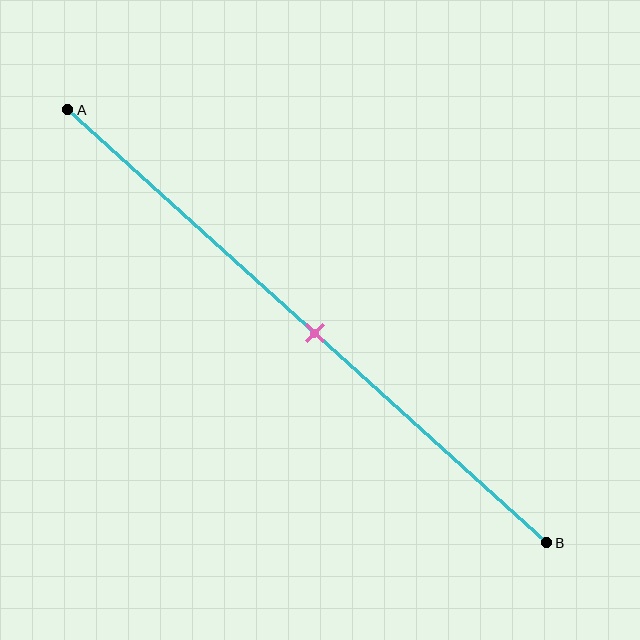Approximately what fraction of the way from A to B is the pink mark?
The pink mark is approximately 50% of the way from A to B.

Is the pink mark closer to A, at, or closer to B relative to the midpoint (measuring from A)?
The pink mark is approximately at the midpoint of segment AB.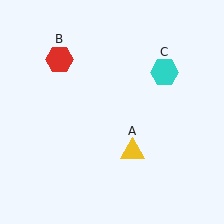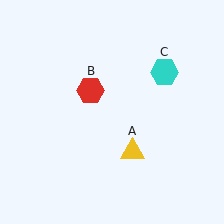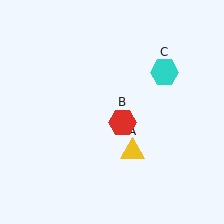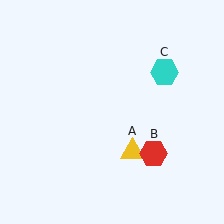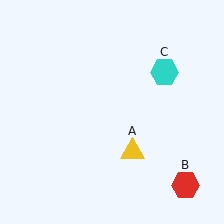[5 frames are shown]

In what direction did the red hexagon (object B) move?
The red hexagon (object B) moved down and to the right.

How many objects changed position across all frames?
1 object changed position: red hexagon (object B).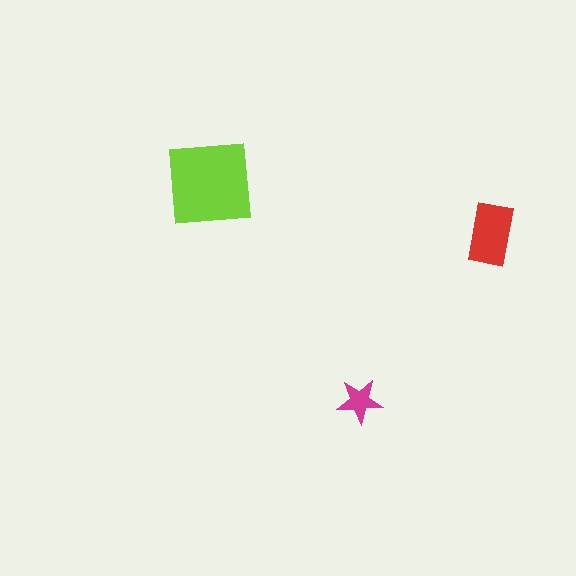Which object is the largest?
The lime square.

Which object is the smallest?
The magenta star.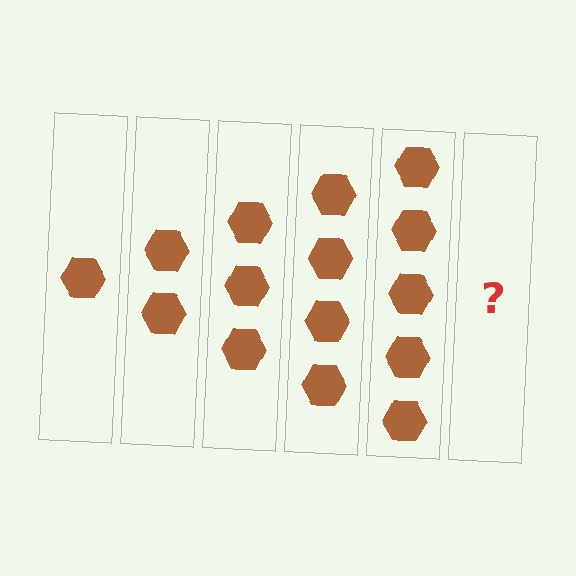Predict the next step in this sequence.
The next step is 6 hexagons.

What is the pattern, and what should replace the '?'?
The pattern is that each step adds one more hexagon. The '?' should be 6 hexagons.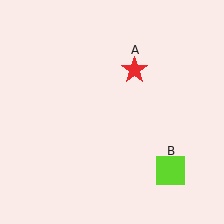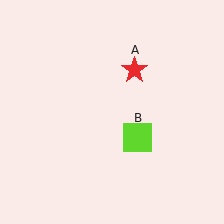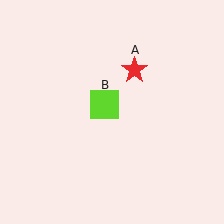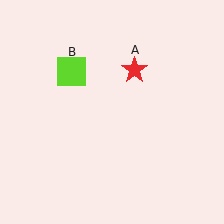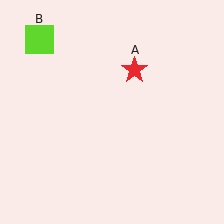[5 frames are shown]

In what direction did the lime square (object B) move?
The lime square (object B) moved up and to the left.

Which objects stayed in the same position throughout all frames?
Red star (object A) remained stationary.